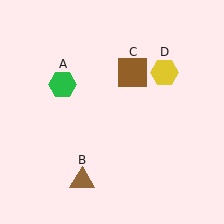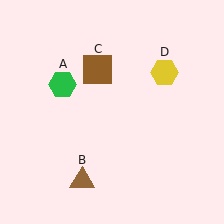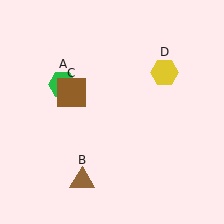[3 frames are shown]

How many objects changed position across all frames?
1 object changed position: brown square (object C).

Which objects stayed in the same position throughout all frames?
Green hexagon (object A) and brown triangle (object B) and yellow hexagon (object D) remained stationary.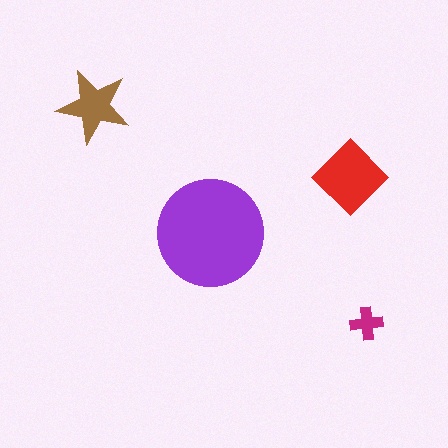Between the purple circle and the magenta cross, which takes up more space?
The purple circle.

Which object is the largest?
The purple circle.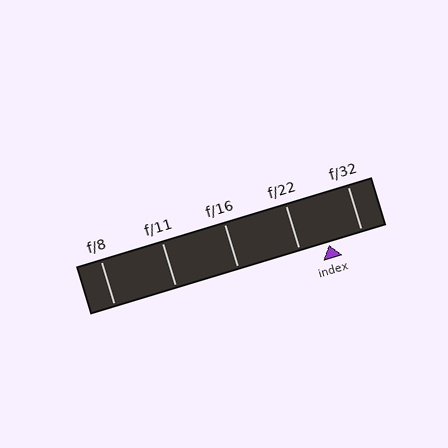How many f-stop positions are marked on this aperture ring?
There are 5 f-stop positions marked.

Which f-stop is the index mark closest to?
The index mark is closest to f/22.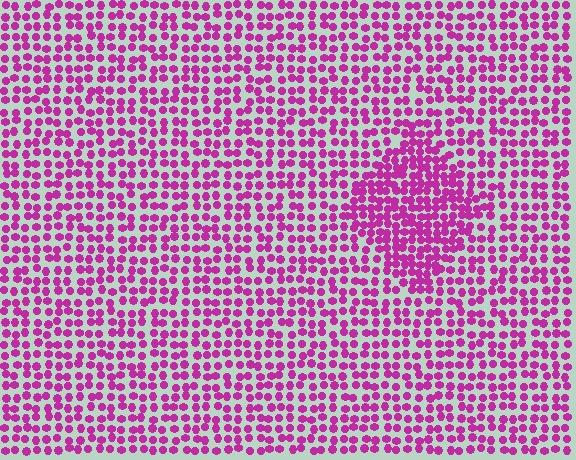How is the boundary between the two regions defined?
The boundary is defined by a change in element density (approximately 1.7x ratio). All elements are the same color, size, and shape.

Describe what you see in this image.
The image contains small magenta elements arranged at two different densities. A diamond-shaped region is visible where the elements are more densely packed than the surrounding area.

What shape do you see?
I see a diamond.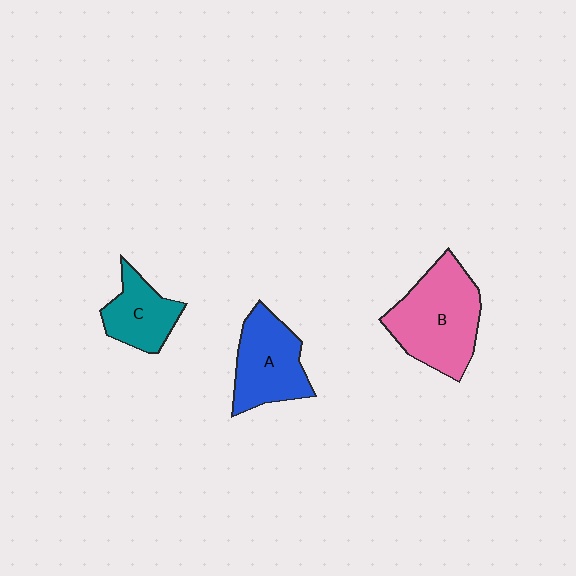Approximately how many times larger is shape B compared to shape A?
Approximately 1.3 times.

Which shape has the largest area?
Shape B (pink).